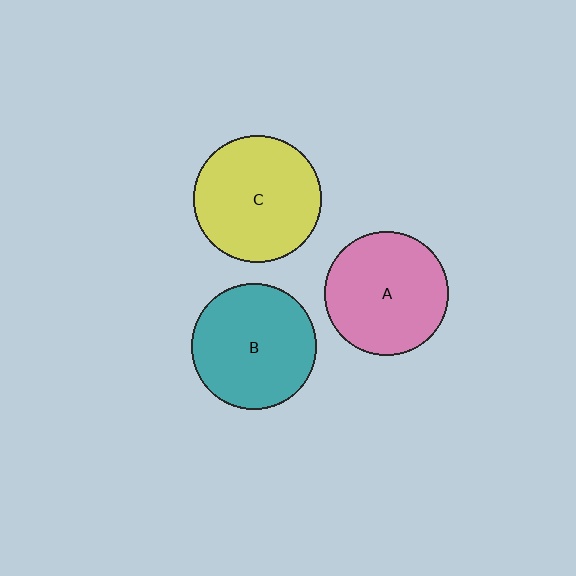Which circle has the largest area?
Circle C (yellow).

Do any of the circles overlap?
No, none of the circles overlap.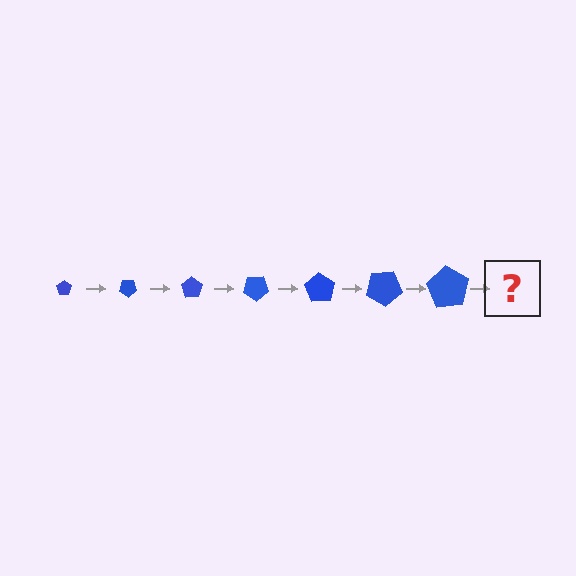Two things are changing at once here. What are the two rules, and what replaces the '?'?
The two rules are that the pentagon grows larger each step and it rotates 35 degrees each step. The '?' should be a pentagon, larger than the previous one and rotated 245 degrees from the start.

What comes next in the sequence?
The next element should be a pentagon, larger than the previous one and rotated 245 degrees from the start.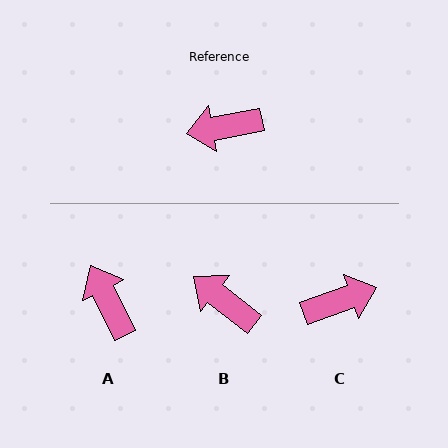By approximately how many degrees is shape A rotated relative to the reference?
Approximately 74 degrees clockwise.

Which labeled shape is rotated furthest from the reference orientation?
C, about 171 degrees away.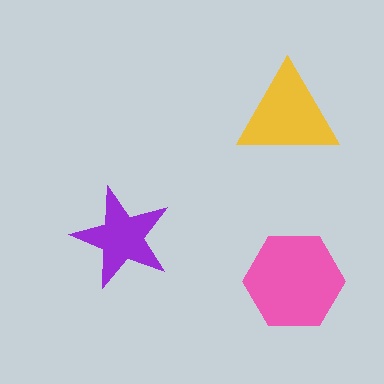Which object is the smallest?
The purple star.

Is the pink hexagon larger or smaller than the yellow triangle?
Larger.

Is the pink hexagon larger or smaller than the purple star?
Larger.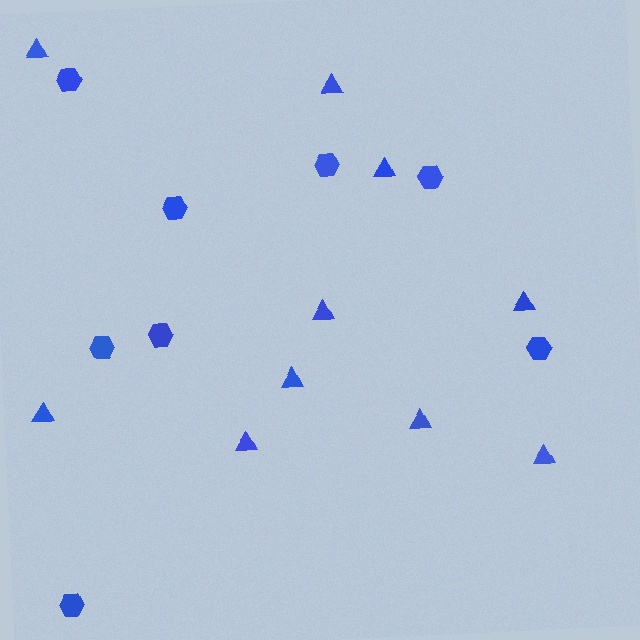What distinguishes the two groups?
There are 2 groups: one group of triangles (10) and one group of hexagons (8).